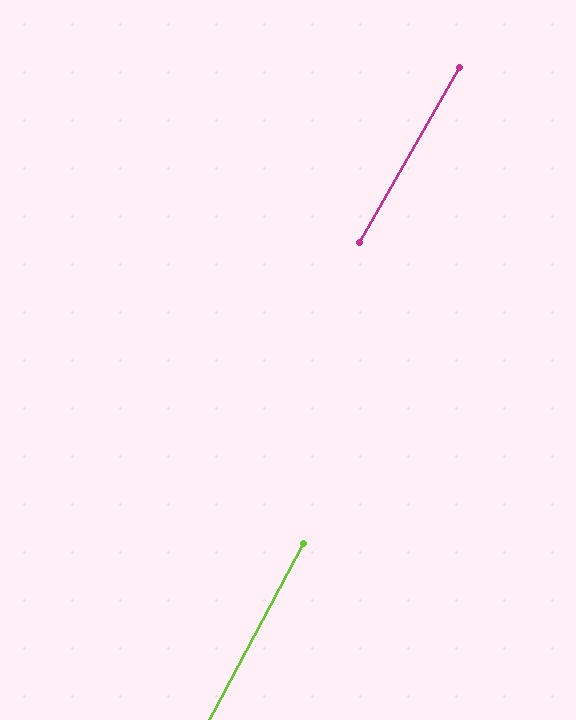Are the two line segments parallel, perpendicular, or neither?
Parallel — their directions differ by only 1.7°.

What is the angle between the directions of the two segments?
Approximately 2 degrees.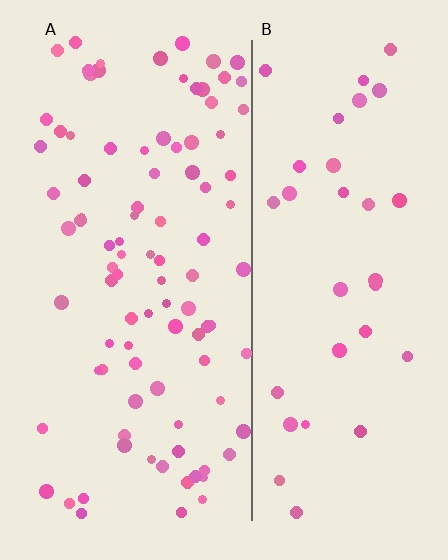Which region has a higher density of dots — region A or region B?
A (the left).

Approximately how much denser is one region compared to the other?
Approximately 2.7× — region A over region B.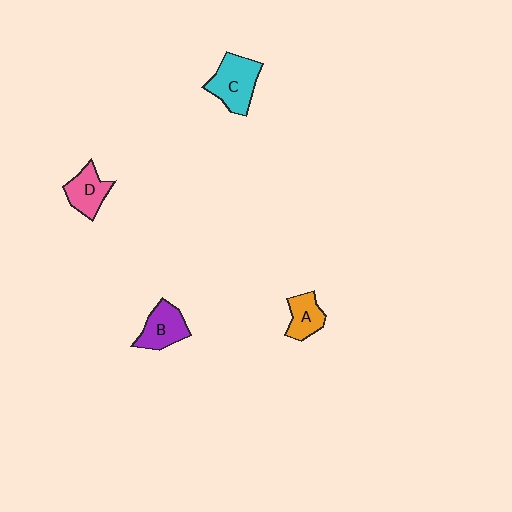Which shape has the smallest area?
Shape A (orange).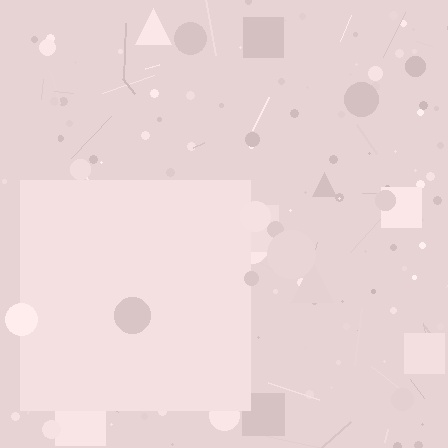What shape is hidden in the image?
A square is hidden in the image.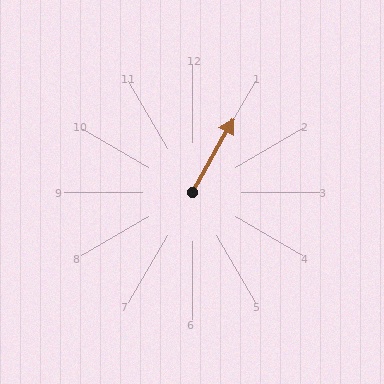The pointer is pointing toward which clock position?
Roughly 1 o'clock.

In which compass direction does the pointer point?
Northeast.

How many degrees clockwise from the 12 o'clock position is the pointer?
Approximately 29 degrees.